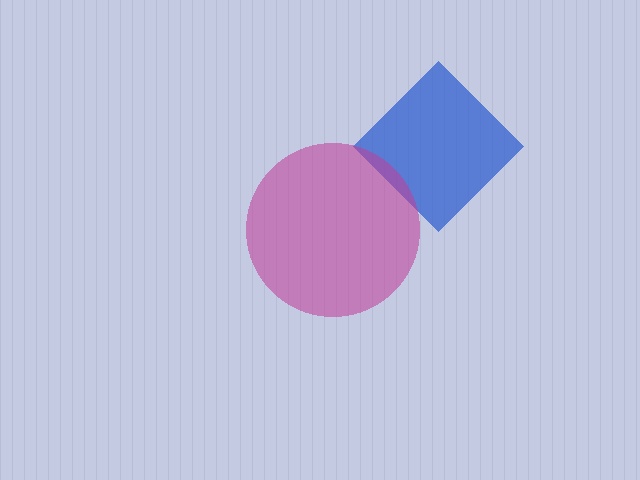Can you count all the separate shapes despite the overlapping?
Yes, there are 2 separate shapes.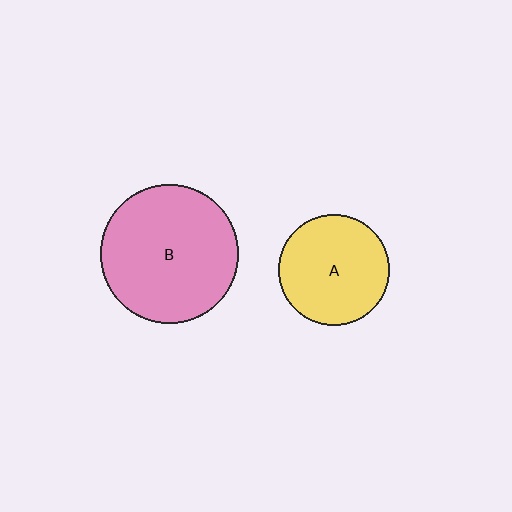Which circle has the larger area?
Circle B (pink).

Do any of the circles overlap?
No, none of the circles overlap.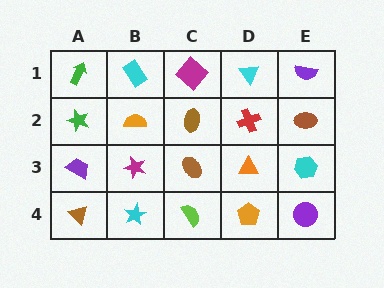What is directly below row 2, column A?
A purple trapezoid.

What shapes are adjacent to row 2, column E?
A purple semicircle (row 1, column E), a cyan hexagon (row 3, column E), a red cross (row 2, column D).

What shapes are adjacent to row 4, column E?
A cyan hexagon (row 3, column E), an orange pentagon (row 4, column D).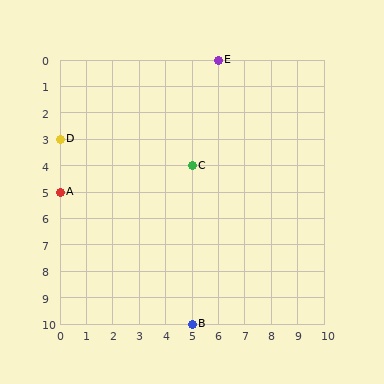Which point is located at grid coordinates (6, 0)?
Point E is at (6, 0).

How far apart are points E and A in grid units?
Points E and A are 6 columns and 5 rows apart (about 7.8 grid units diagonally).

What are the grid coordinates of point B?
Point B is at grid coordinates (5, 10).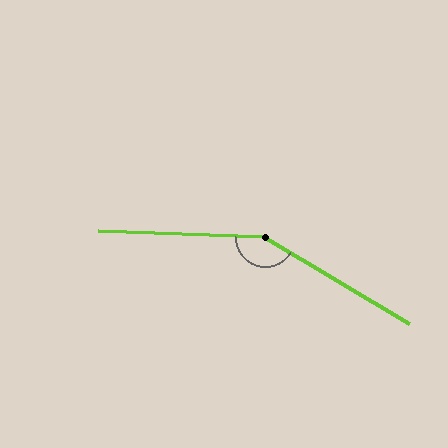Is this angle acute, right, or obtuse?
It is obtuse.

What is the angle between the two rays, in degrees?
Approximately 151 degrees.